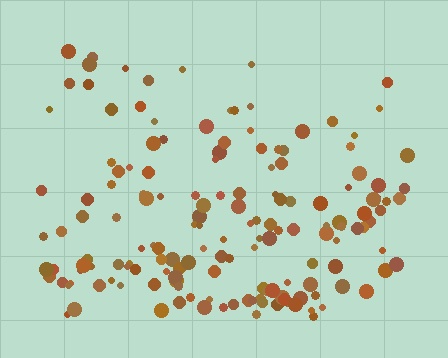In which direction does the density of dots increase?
From top to bottom, with the bottom side densest.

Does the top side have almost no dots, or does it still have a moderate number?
Still a moderate number, just noticeably fewer than the bottom.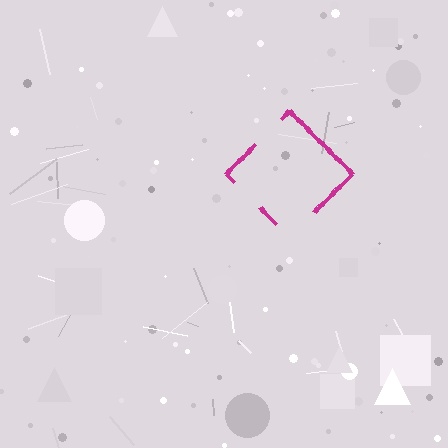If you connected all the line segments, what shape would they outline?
They would outline a diamond.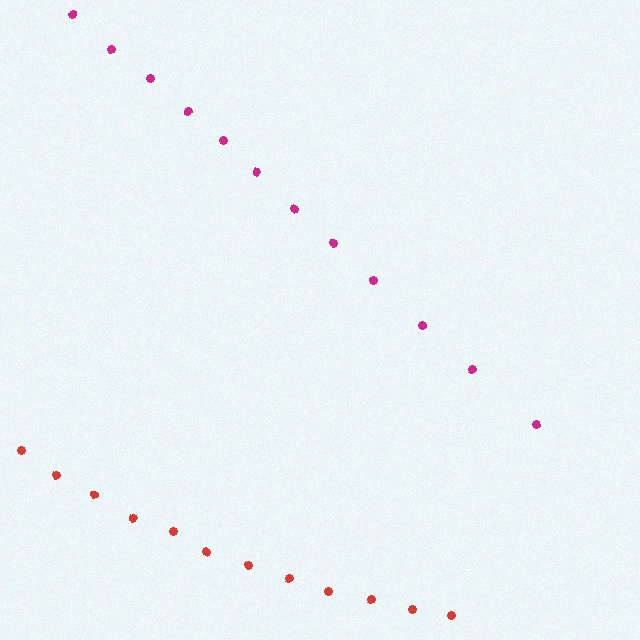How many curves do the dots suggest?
There are 2 distinct paths.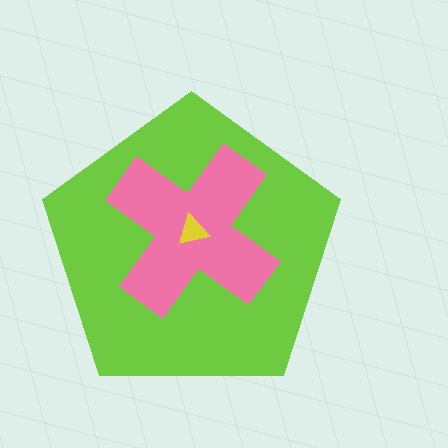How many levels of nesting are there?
3.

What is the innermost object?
The yellow triangle.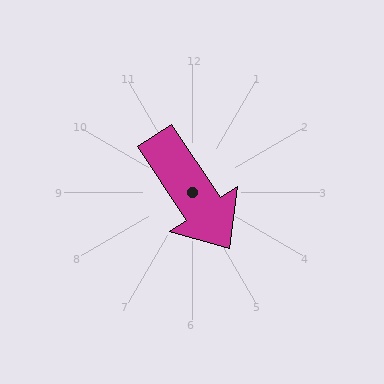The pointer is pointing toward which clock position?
Roughly 5 o'clock.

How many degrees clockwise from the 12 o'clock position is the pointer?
Approximately 146 degrees.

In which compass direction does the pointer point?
Southeast.